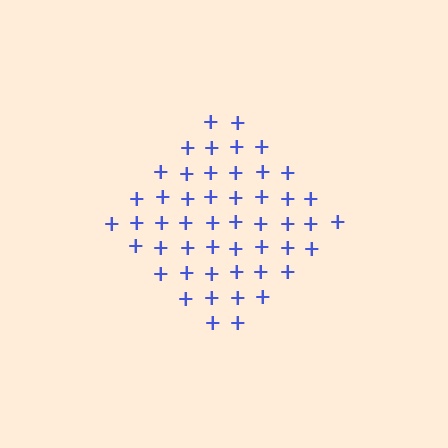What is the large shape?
The large shape is a diamond.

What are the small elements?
The small elements are plus signs.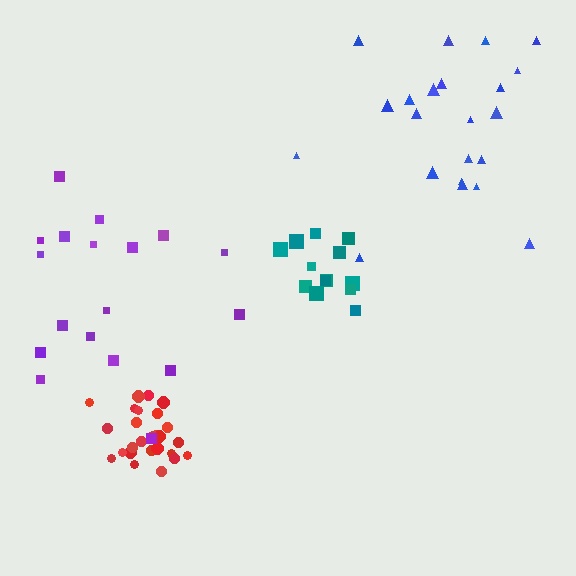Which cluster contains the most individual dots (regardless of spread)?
Red (26).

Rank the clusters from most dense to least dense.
red, teal, blue, purple.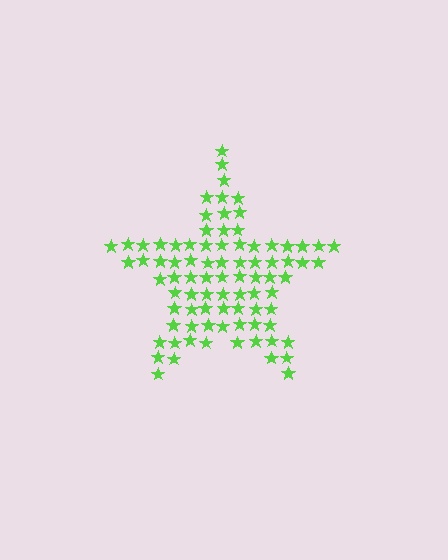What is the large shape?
The large shape is a star.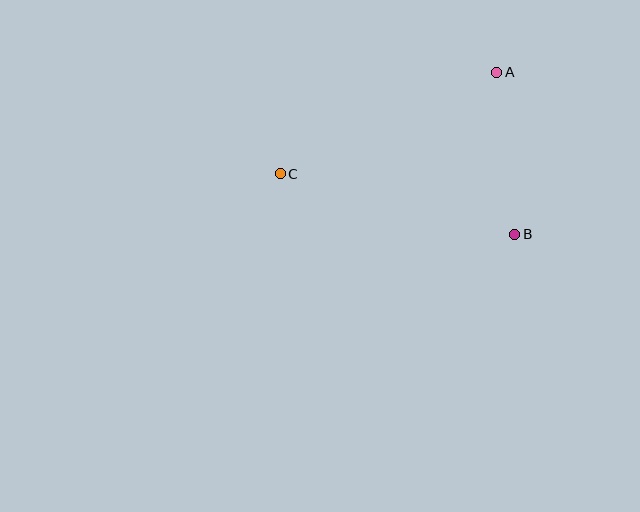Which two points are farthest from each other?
Points B and C are farthest from each other.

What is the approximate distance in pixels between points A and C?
The distance between A and C is approximately 239 pixels.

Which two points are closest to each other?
Points A and B are closest to each other.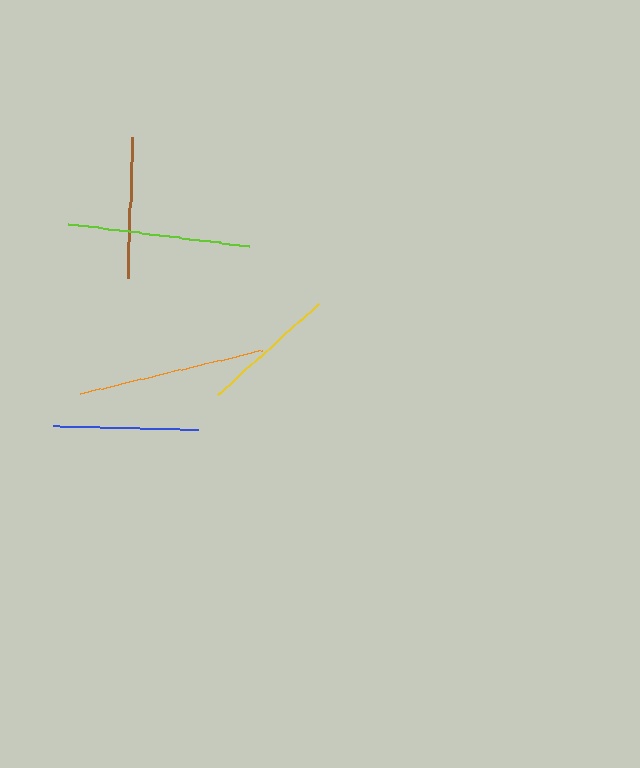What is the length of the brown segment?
The brown segment is approximately 140 pixels long.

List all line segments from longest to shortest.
From longest to shortest: orange, lime, blue, brown, yellow.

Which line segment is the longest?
The orange line is the longest at approximately 187 pixels.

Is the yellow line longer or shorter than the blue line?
The blue line is longer than the yellow line.